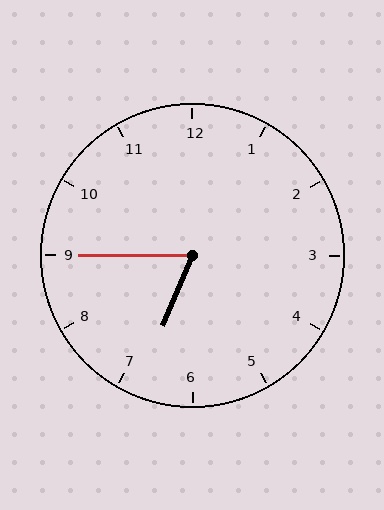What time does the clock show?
6:45.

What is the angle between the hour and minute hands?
Approximately 68 degrees.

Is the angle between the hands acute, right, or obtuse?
It is acute.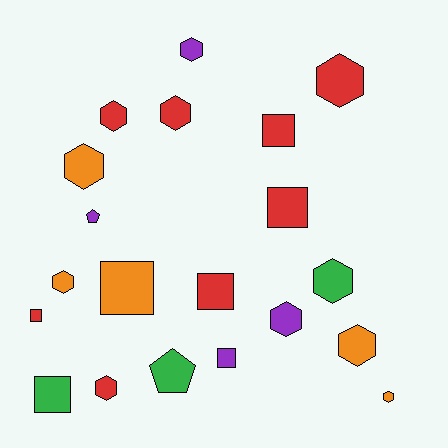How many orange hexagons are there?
There are 4 orange hexagons.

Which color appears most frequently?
Red, with 8 objects.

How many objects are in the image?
There are 20 objects.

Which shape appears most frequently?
Hexagon, with 11 objects.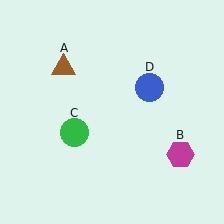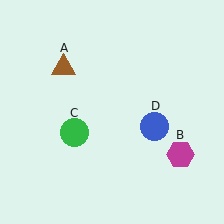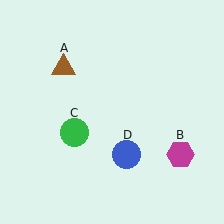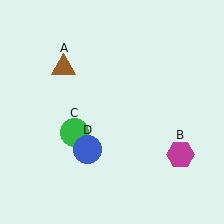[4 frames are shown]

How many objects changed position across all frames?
1 object changed position: blue circle (object D).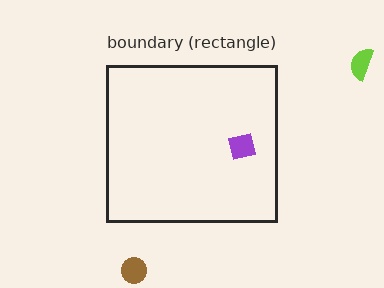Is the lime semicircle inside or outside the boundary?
Outside.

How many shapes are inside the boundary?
1 inside, 2 outside.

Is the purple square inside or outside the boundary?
Inside.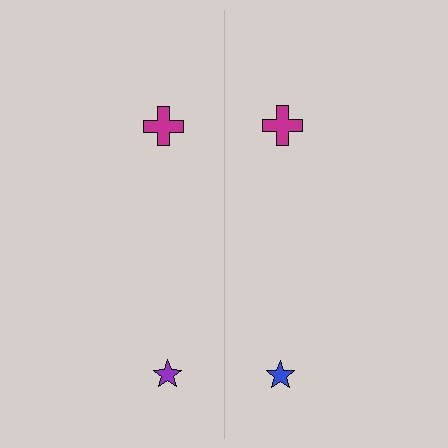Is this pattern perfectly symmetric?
No, the pattern is not perfectly symmetric. The blue star on the right side breaks the symmetry — its mirror counterpart is purple.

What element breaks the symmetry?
The blue star on the right side breaks the symmetry — its mirror counterpart is purple.